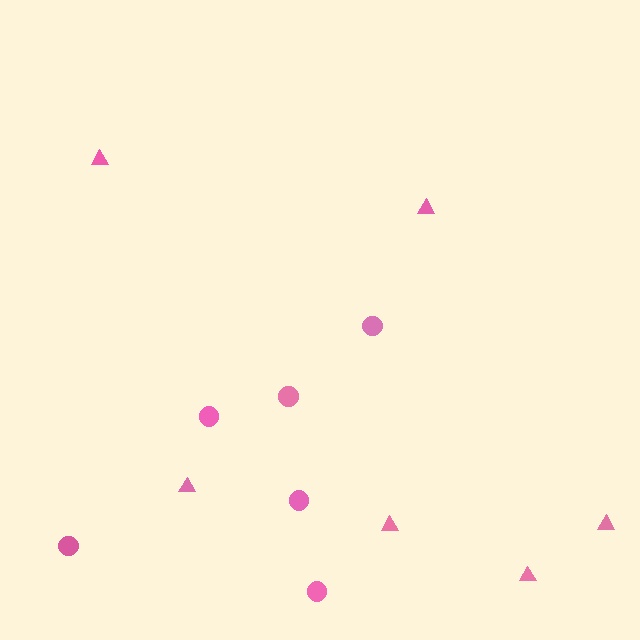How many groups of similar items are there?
There are 2 groups: one group of circles (6) and one group of triangles (6).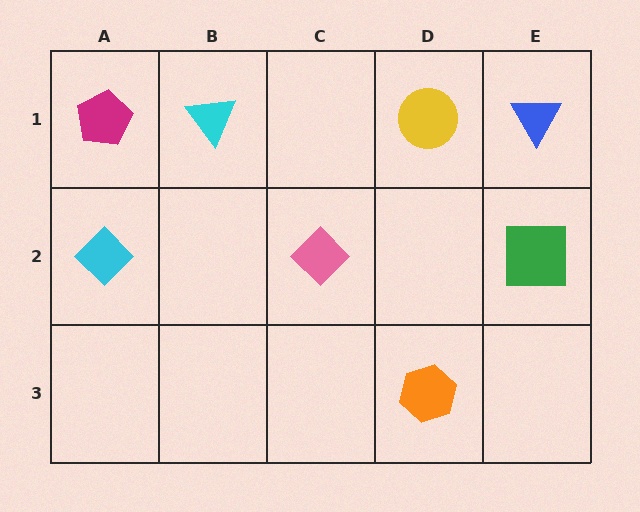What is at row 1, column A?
A magenta pentagon.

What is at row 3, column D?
An orange hexagon.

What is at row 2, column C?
A pink diamond.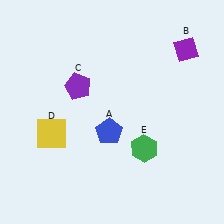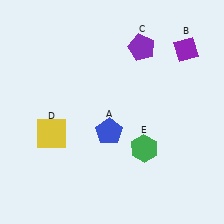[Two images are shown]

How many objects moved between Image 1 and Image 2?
1 object moved between the two images.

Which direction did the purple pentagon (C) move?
The purple pentagon (C) moved right.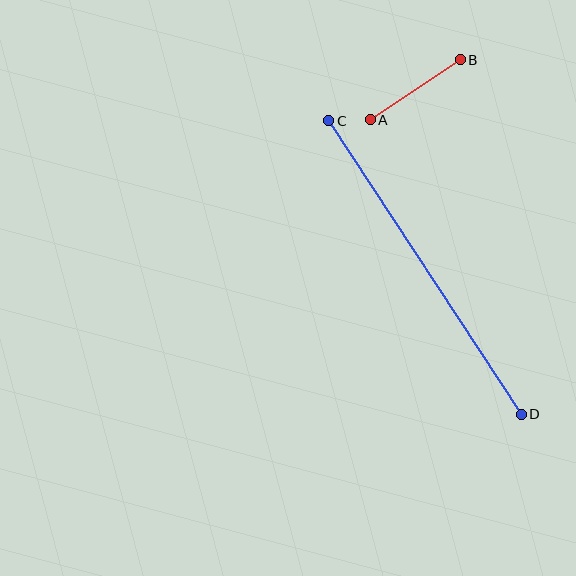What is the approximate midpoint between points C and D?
The midpoint is at approximately (425, 267) pixels.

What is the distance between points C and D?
The distance is approximately 351 pixels.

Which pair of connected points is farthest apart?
Points C and D are farthest apart.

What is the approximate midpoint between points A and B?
The midpoint is at approximately (415, 90) pixels.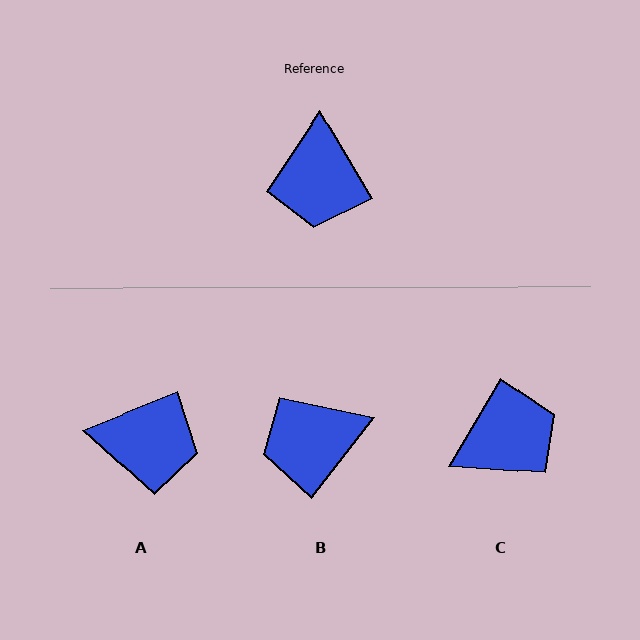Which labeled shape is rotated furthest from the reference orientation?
C, about 119 degrees away.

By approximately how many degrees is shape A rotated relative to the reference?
Approximately 82 degrees counter-clockwise.